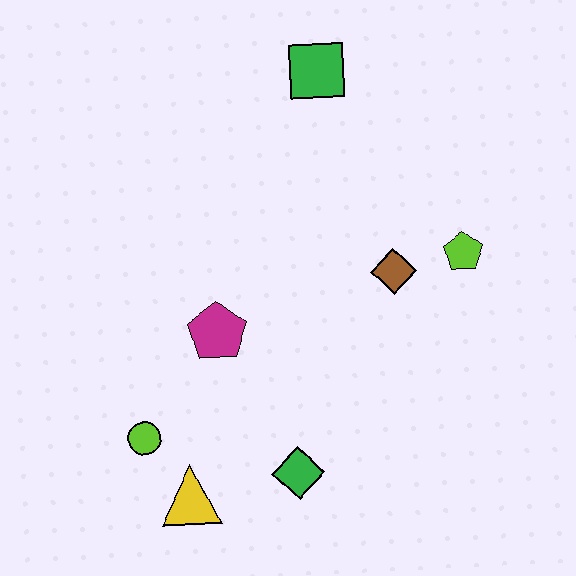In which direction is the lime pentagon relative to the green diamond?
The lime pentagon is above the green diamond.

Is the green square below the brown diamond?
No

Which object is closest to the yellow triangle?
The lime circle is closest to the yellow triangle.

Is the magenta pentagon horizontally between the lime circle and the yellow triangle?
No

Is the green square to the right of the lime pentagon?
No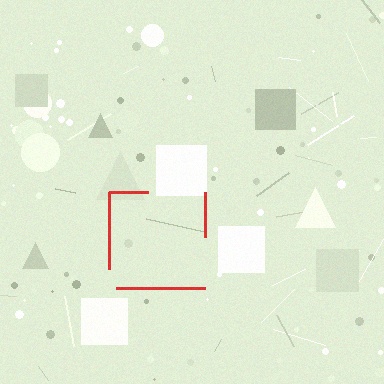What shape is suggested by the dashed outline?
The dashed outline suggests a square.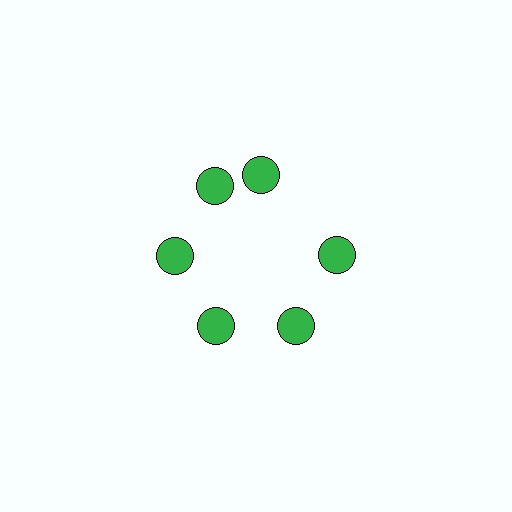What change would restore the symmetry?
The symmetry would be restored by rotating it back into even spacing with its neighbors so that all 6 circles sit at equal angles and equal distance from the center.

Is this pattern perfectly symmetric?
No. The 6 green circles are arranged in a ring, but one element near the 1 o'clock position is rotated out of alignment along the ring, breaking the 6-fold rotational symmetry.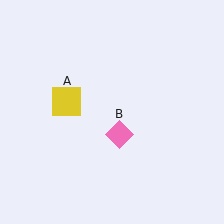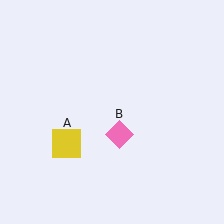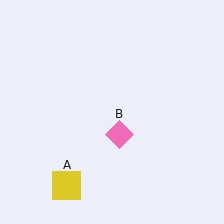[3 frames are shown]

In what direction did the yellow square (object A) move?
The yellow square (object A) moved down.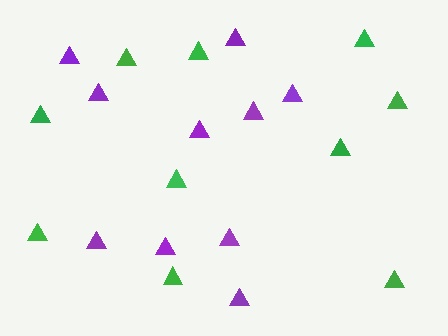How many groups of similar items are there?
There are 2 groups: one group of green triangles (10) and one group of purple triangles (10).